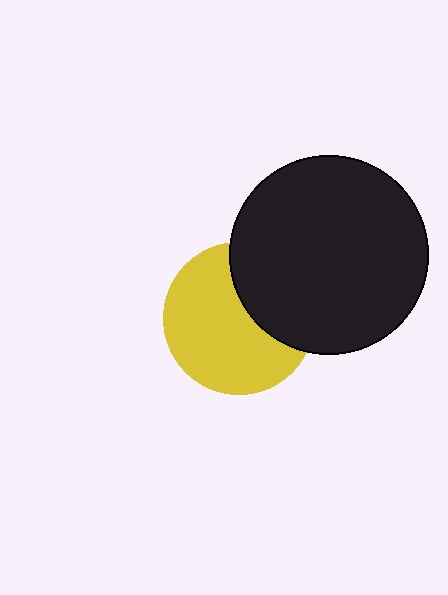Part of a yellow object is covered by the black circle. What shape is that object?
It is a circle.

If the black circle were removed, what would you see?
You would see the complete yellow circle.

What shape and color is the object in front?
The object in front is a black circle.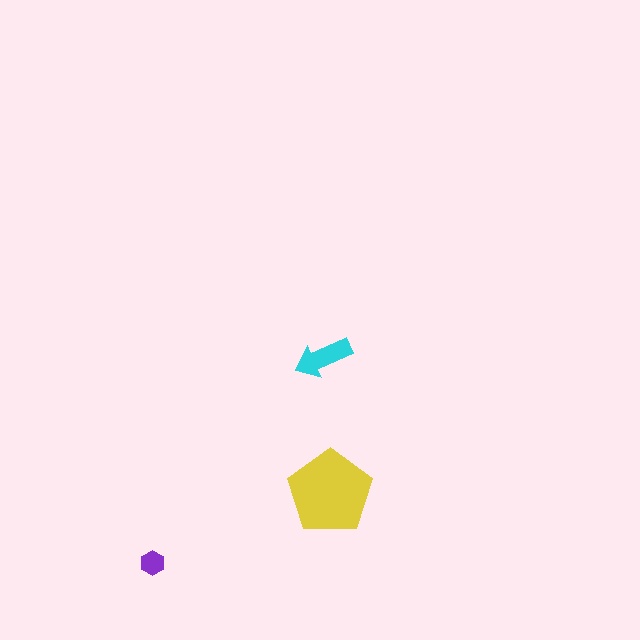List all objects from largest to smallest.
The yellow pentagon, the cyan arrow, the purple hexagon.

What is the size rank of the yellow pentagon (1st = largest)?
1st.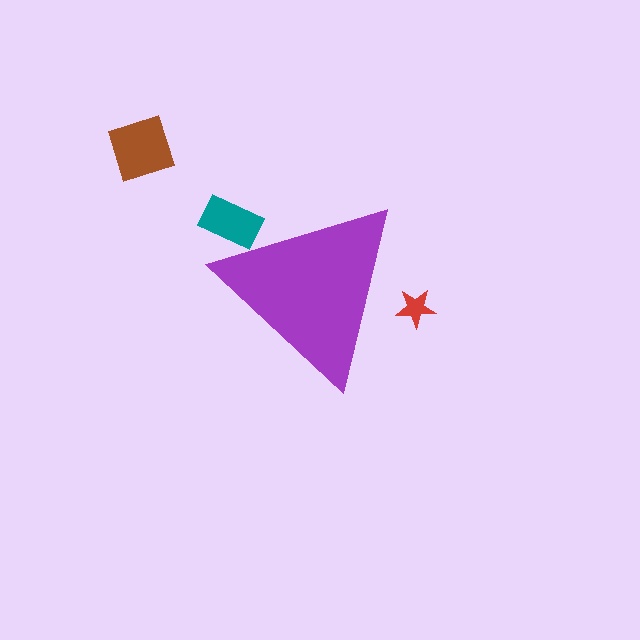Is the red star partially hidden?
Yes, the red star is partially hidden behind the purple triangle.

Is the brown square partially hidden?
No, the brown square is fully visible.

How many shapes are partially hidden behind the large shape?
2 shapes are partially hidden.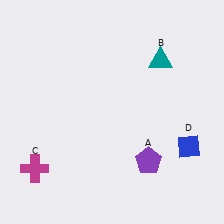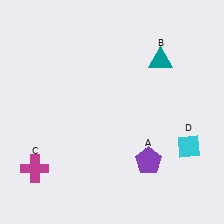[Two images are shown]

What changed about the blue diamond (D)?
In Image 1, D is blue. In Image 2, it changed to cyan.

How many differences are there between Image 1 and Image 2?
There is 1 difference between the two images.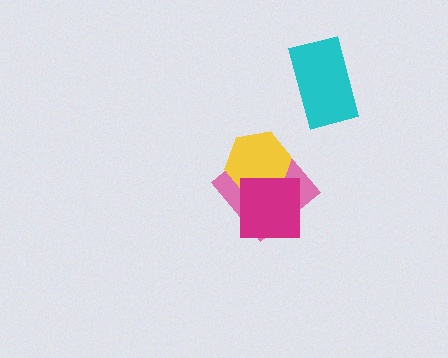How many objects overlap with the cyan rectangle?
0 objects overlap with the cyan rectangle.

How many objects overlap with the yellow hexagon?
2 objects overlap with the yellow hexagon.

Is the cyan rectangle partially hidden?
No, no other shape covers it.